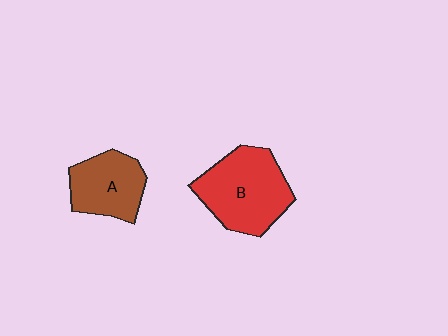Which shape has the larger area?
Shape B (red).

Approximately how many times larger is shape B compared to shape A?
Approximately 1.4 times.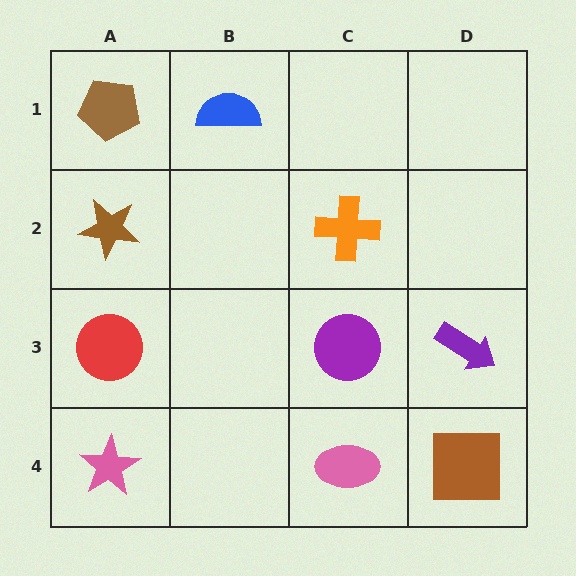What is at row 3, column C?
A purple circle.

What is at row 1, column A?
A brown pentagon.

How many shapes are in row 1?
2 shapes.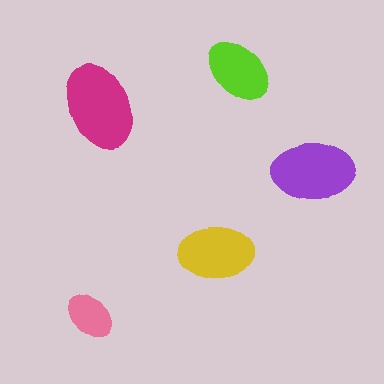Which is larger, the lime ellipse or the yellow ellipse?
The yellow one.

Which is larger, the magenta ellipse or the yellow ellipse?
The magenta one.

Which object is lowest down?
The pink ellipse is bottommost.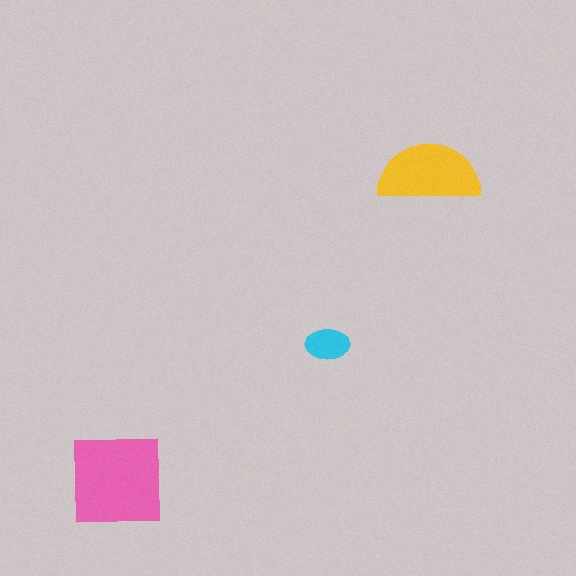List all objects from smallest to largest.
The cyan ellipse, the yellow semicircle, the pink square.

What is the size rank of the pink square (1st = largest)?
1st.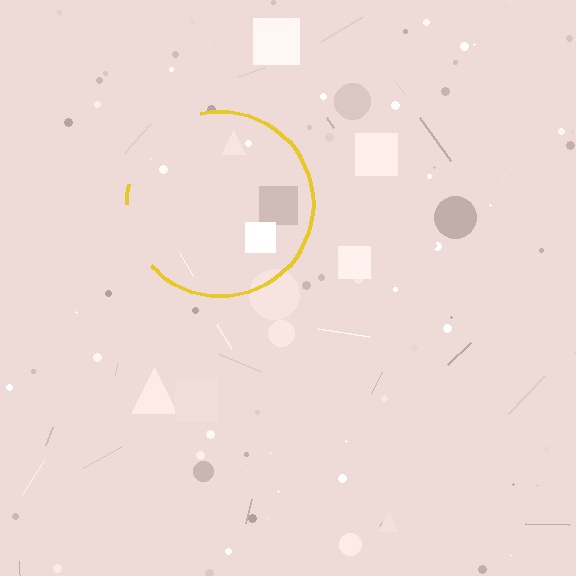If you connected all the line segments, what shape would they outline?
They would outline a circle.